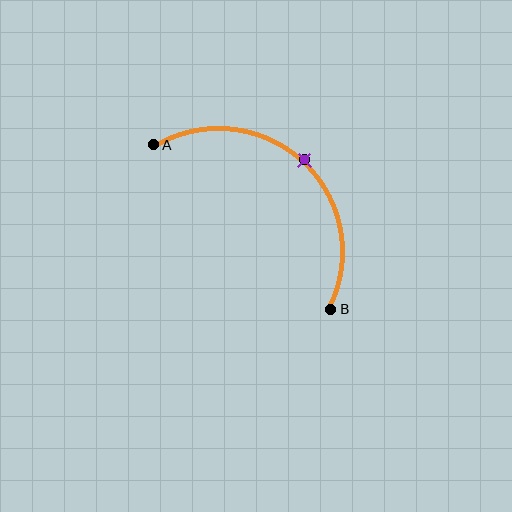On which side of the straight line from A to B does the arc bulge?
The arc bulges above and to the right of the straight line connecting A and B.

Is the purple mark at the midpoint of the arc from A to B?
Yes. The purple mark lies on the arc at equal arc-length from both A and B — it is the arc midpoint.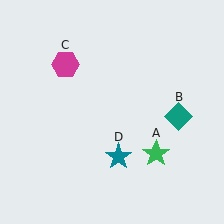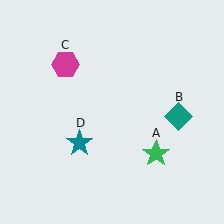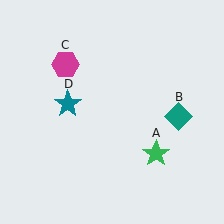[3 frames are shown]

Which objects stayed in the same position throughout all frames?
Green star (object A) and teal diamond (object B) and magenta hexagon (object C) remained stationary.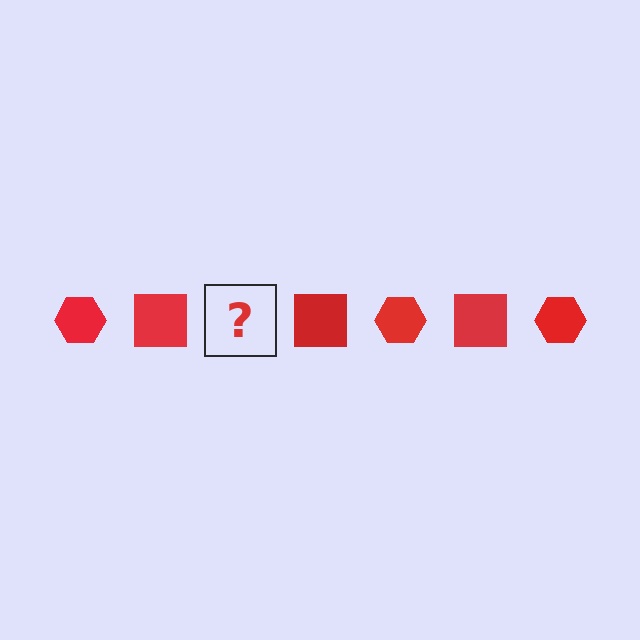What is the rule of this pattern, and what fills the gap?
The rule is that the pattern cycles through hexagon, square shapes in red. The gap should be filled with a red hexagon.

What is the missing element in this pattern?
The missing element is a red hexagon.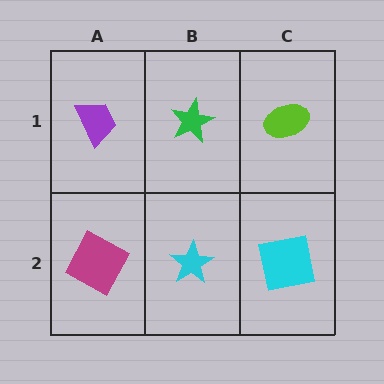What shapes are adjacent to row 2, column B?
A green star (row 1, column B), a magenta square (row 2, column A), a cyan square (row 2, column C).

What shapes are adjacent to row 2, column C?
A lime ellipse (row 1, column C), a cyan star (row 2, column B).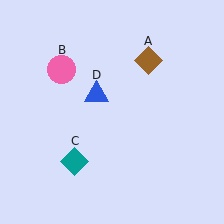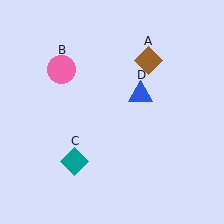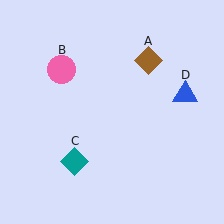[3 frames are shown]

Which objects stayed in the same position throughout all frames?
Brown diamond (object A) and pink circle (object B) and teal diamond (object C) remained stationary.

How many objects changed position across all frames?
1 object changed position: blue triangle (object D).